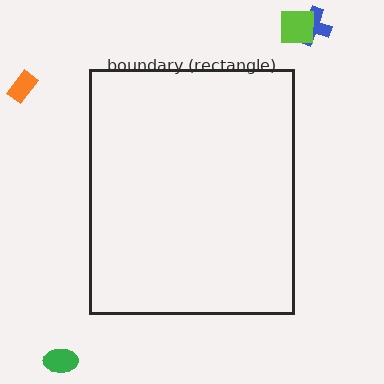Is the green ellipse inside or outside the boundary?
Outside.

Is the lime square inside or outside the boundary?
Outside.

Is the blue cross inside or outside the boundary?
Outside.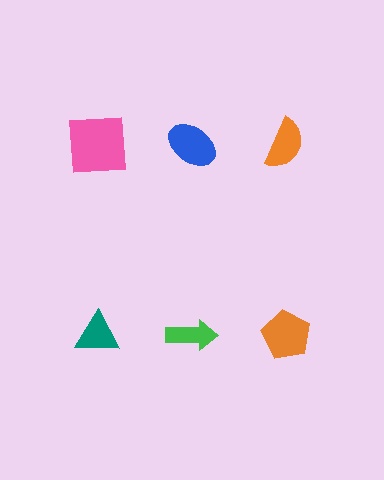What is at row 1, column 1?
A pink square.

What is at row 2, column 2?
A green arrow.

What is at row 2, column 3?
An orange pentagon.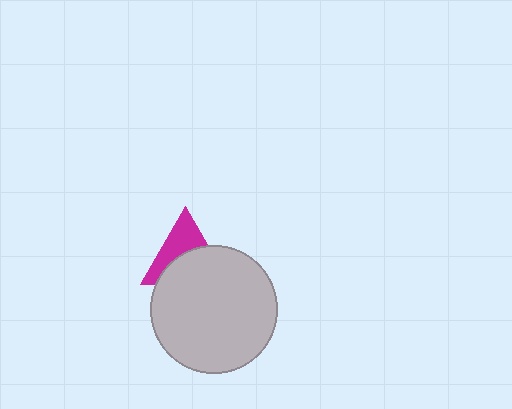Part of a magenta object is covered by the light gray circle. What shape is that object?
It is a triangle.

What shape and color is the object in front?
The object in front is a light gray circle.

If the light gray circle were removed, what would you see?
You would see the complete magenta triangle.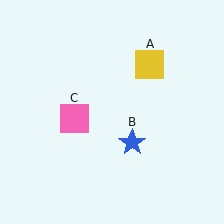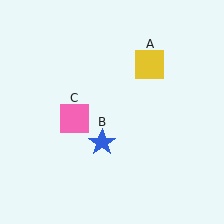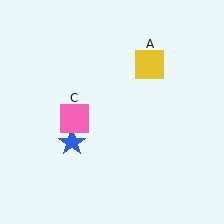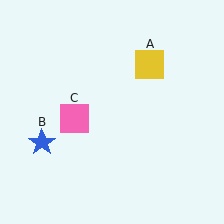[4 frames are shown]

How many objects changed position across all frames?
1 object changed position: blue star (object B).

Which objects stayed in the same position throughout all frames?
Yellow square (object A) and pink square (object C) remained stationary.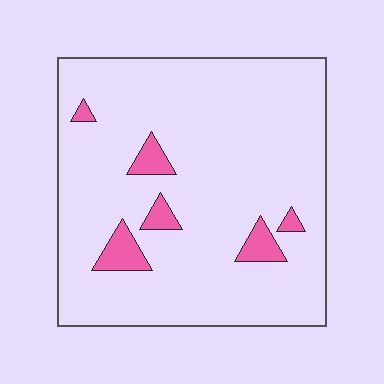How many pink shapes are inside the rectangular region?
6.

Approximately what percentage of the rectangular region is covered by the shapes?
Approximately 10%.